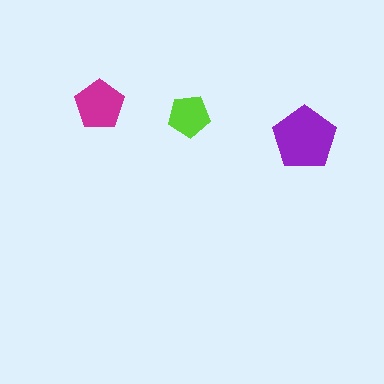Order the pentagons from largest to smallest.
the purple one, the magenta one, the lime one.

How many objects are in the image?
There are 3 objects in the image.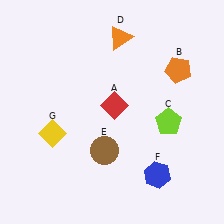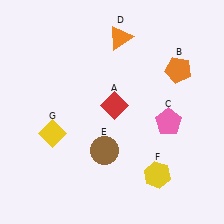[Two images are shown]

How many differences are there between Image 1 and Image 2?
There are 2 differences between the two images.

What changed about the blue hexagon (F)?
In Image 1, F is blue. In Image 2, it changed to yellow.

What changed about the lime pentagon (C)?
In Image 1, C is lime. In Image 2, it changed to pink.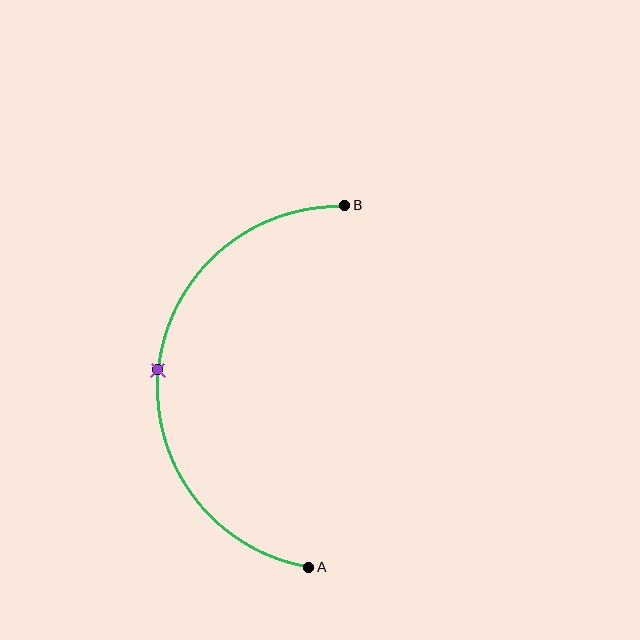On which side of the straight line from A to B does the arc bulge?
The arc bulges to the left of the straight line connecting A and B.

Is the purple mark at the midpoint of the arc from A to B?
Yes. The purple mark lies on the arc at equal arc-length from both A and B — it is the arc midpoint.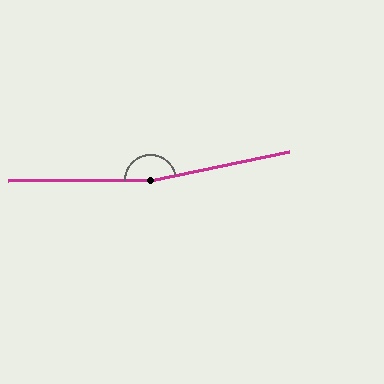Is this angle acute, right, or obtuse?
It is obtuse.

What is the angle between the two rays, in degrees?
Approximately 169 degrees.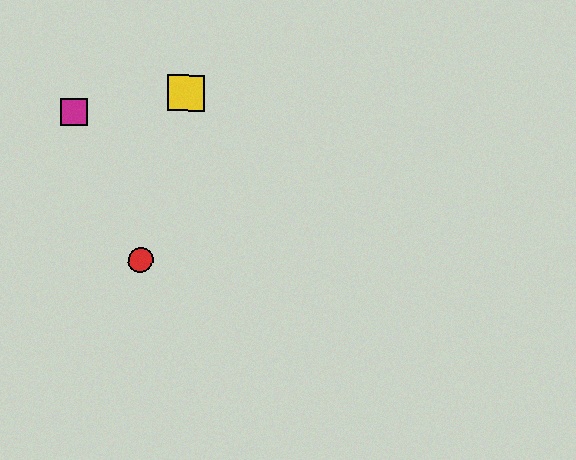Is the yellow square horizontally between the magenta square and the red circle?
No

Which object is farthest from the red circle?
The yellow square is farthest from the red circle.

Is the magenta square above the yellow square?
No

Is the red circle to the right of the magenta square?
Yes